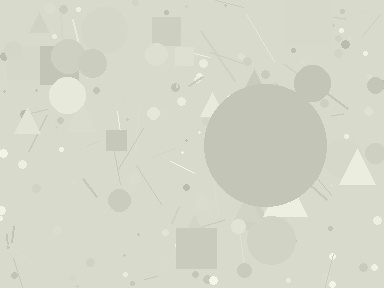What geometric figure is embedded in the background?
A circle is embedded in the background.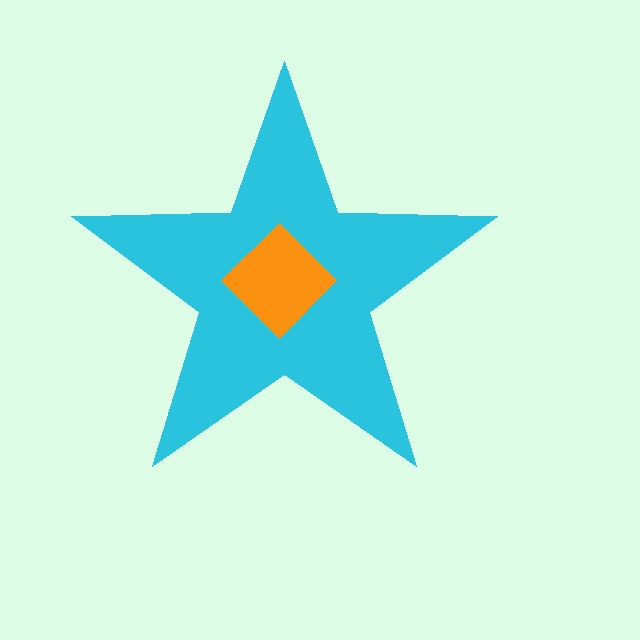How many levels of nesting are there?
2.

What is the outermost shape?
The cyan star.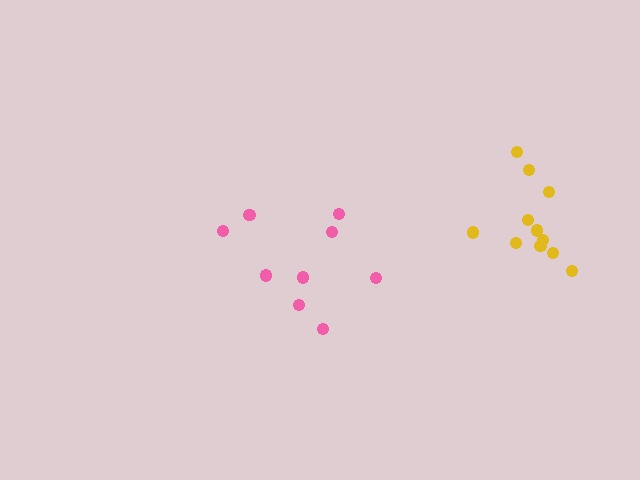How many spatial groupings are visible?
There are 2 spatial groupings.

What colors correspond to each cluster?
The clusters are colored: yellow, pink.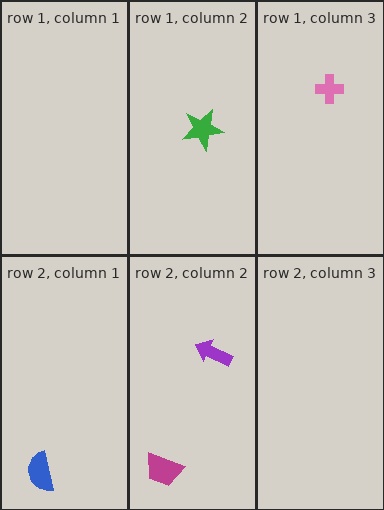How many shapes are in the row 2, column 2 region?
2.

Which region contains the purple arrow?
The row 2, column 2 region.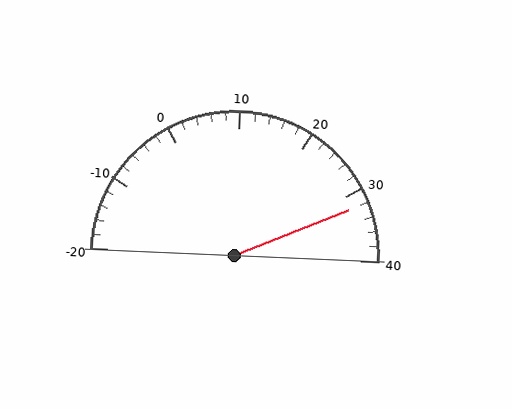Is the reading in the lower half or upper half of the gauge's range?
The reading is in the upper half of the range (-20 to 40).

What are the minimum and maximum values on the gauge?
The gauge ranges from -20 to 40.